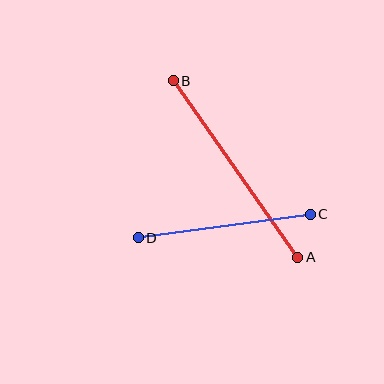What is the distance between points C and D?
The distance is approximately 174 pixels.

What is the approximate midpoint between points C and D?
The midpoint is at approximately (224, 226) pixels.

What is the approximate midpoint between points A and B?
The midpoint is at approximately (235, 169) pixels.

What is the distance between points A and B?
The distance is approximately 216 pixels.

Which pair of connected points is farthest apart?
Points A and B are farthest apart.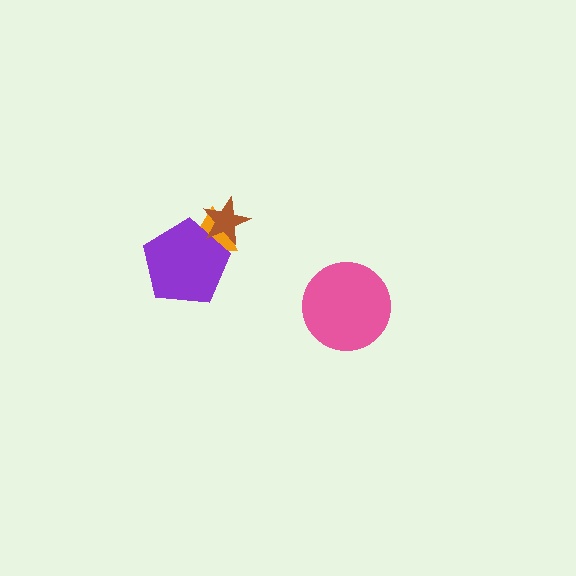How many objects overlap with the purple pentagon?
2 objects overlap with the purple pentagon.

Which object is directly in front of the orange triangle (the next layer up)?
The purple pentagon is directly in front of the orange triangle.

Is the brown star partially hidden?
No, no other shape covers it.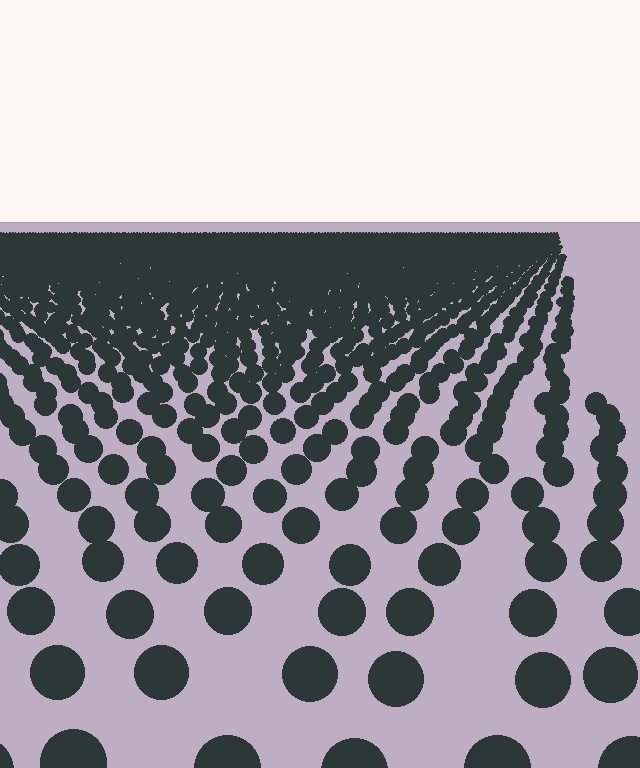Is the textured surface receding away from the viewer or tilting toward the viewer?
The surface is receding away from the viewer. Texture elements get smaller and denser toward the top.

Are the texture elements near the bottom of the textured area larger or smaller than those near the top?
Larger. Near the bottom, elements are closer to the viewer and appear at a bigger on-screen size.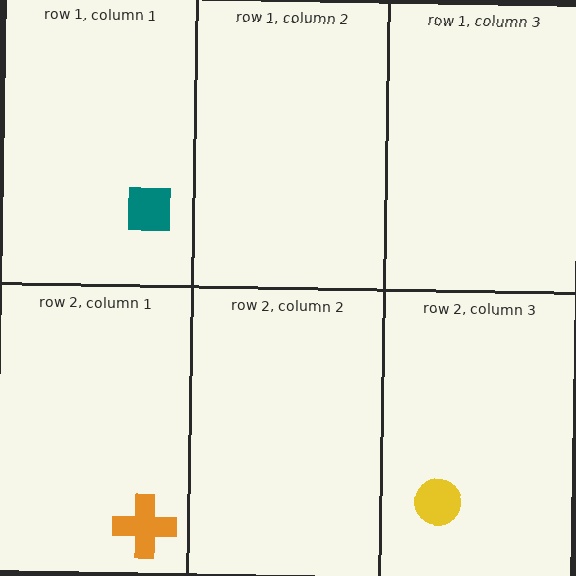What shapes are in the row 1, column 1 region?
The teal square.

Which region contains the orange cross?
The row 2, column 1 region.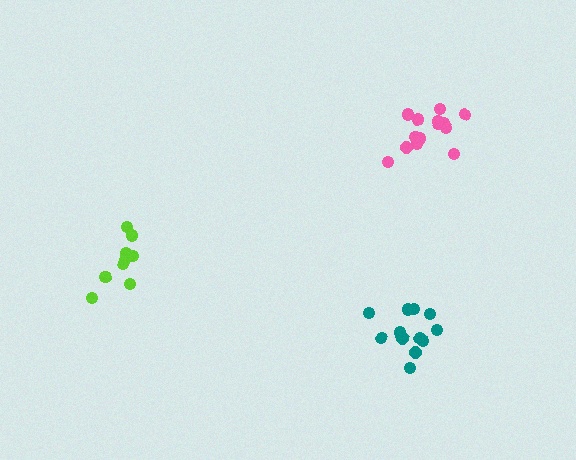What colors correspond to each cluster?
The clusters are colored: lime, teal, pink.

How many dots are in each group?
Group 1: 9 dots, Group 2: 12 dots, Group 3: 14 dots (35 total).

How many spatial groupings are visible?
There are 3 spatial groupings.